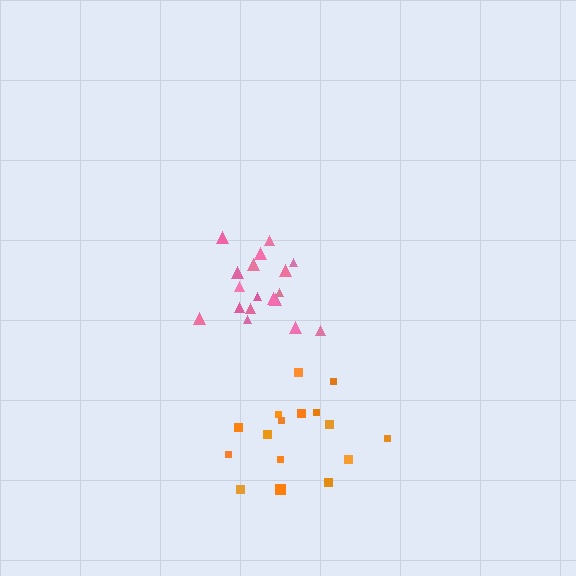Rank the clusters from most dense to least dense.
pink, orange.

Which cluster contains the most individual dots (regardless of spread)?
Pink (20).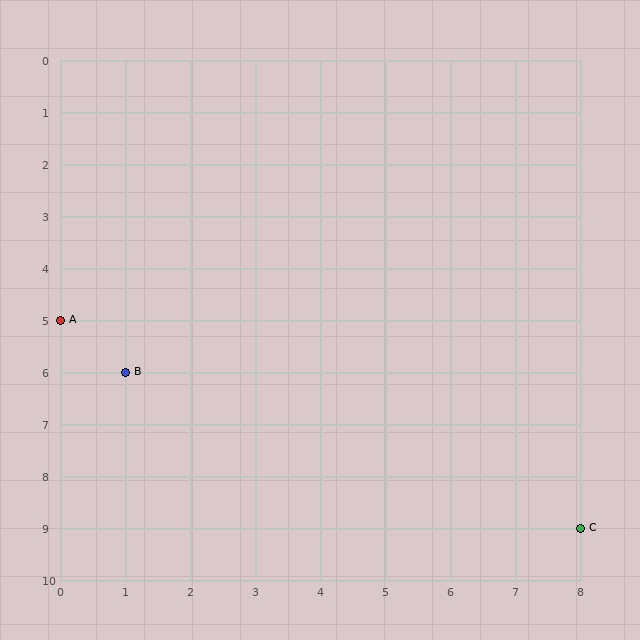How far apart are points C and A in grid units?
Points C and A are 8 columns and 4 rows apart (about 8.9 grid units diagonally).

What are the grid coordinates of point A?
Point A is at grid coordinates (0, 5).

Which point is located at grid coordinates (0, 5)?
Point A is at (0, 5).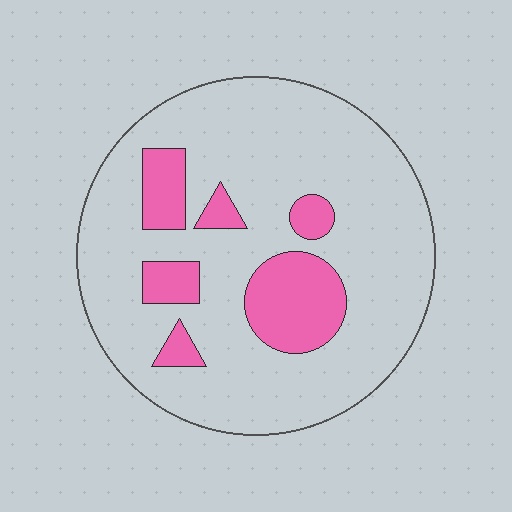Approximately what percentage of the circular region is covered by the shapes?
Approximately 20%.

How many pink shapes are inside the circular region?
6.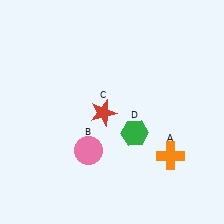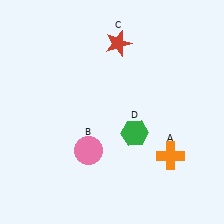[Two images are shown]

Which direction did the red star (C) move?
The red star (C) moved up.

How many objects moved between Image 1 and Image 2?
1 object moved between the two images.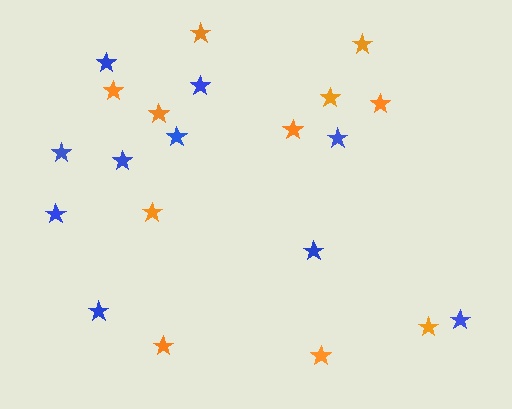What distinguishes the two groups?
There are 2 groups: one group of blue stars (10) and one group of orange stars (11).